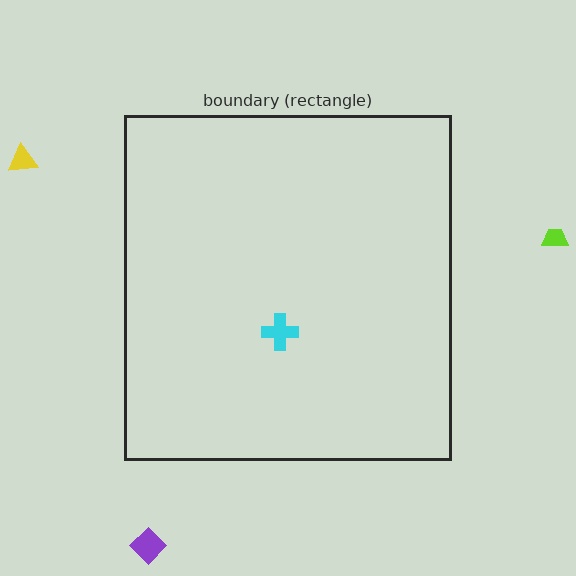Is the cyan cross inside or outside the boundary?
Inside.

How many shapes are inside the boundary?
1 inside, 3 outside.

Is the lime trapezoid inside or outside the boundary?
Outside.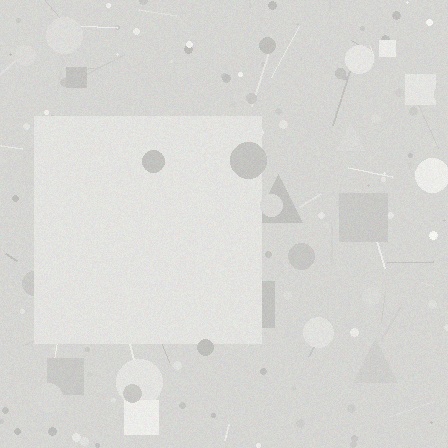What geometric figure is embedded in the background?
A square is embedded in the background.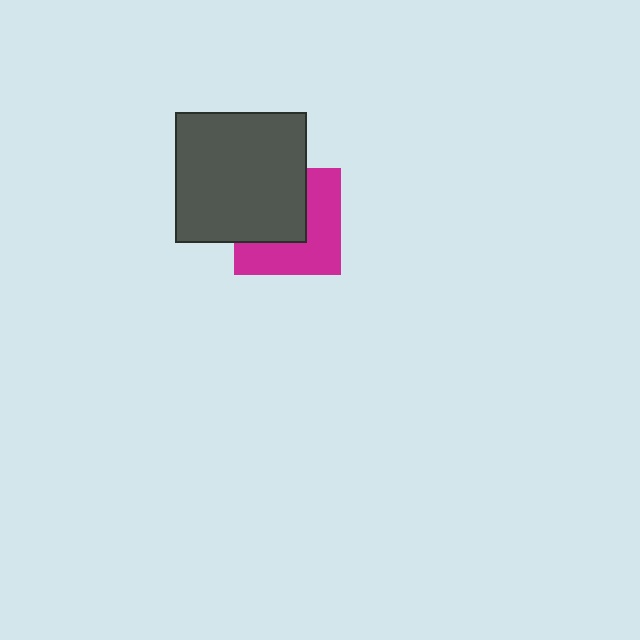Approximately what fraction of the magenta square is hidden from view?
Roughly 48% of the magenta square is hidden behind the dark gray square.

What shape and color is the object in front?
The object in front is a dark gray square.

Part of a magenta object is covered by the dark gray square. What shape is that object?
It is a square.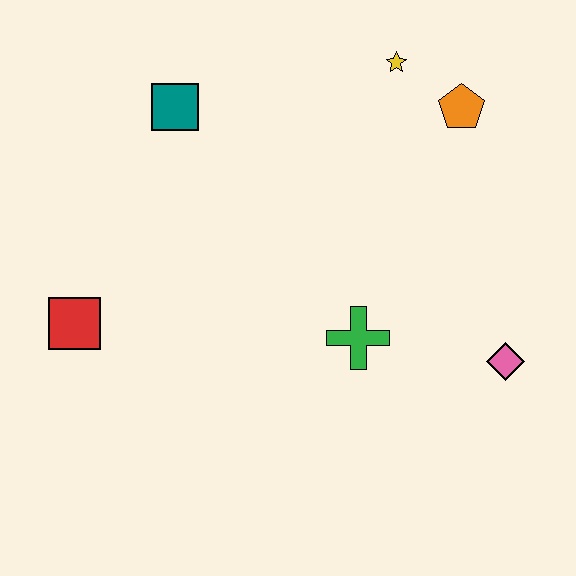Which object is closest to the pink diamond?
The green cross is closest to the pink diamond.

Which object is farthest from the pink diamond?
The red square is farthest from the pink diamond.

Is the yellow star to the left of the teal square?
No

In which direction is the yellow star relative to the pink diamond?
The yellow star is above the pink diamond.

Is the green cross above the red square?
No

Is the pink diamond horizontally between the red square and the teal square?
No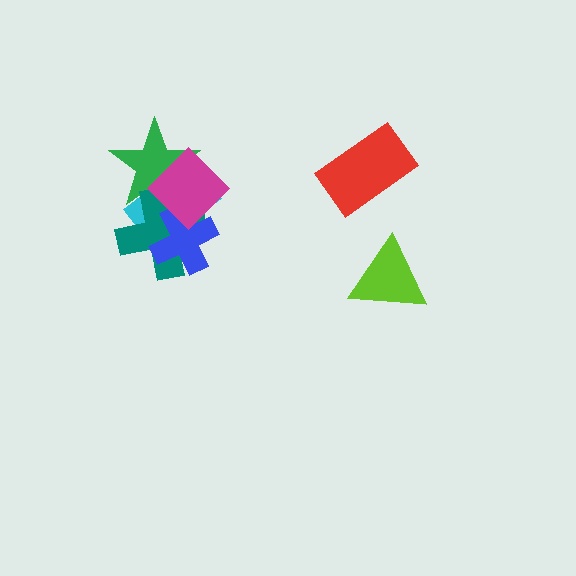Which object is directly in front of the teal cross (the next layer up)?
The blue cross is directly in front of the teal cross.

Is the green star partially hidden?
Yes, it is partially covered by another shape.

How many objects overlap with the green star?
3 objects overlap with the green star.